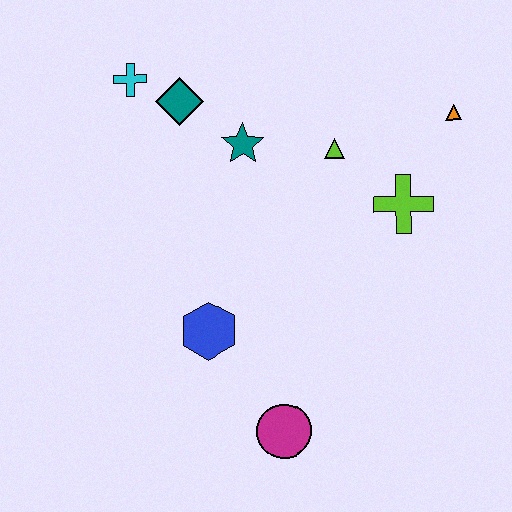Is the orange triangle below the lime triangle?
No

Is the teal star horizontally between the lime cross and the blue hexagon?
Yes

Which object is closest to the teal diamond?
The cyan cross is closest to the teal diamond.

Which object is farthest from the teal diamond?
The magenta circle is farthest from the teal diamond.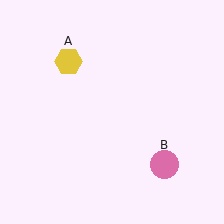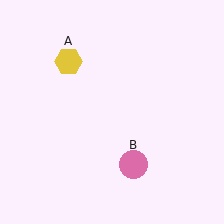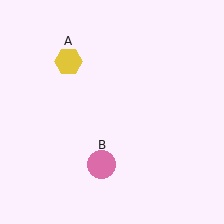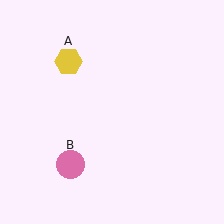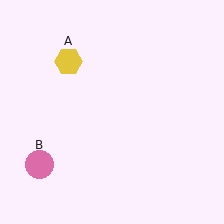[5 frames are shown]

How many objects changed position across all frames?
1 object changed position: pink circle (object B).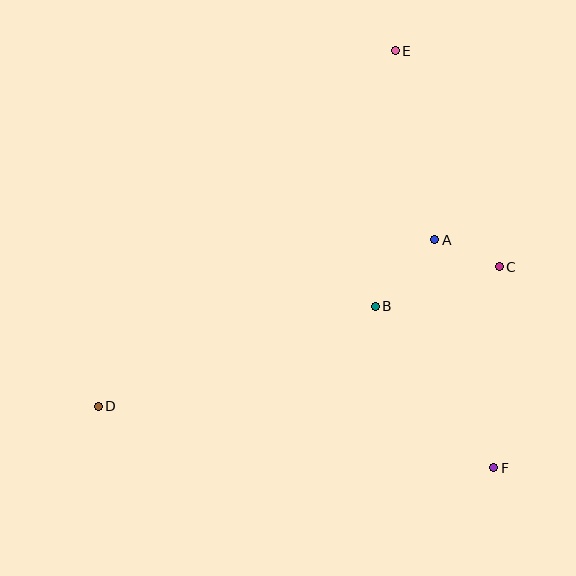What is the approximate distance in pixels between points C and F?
The distance between C and F is approximately 201 pixels.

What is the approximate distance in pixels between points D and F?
The distance between D and F is approximately 400 pixels.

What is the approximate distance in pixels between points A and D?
The distance between A and D is approximately 375 pixels.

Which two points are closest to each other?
Points A and C are closest to each other.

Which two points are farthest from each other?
Points D and E are farthest from each other.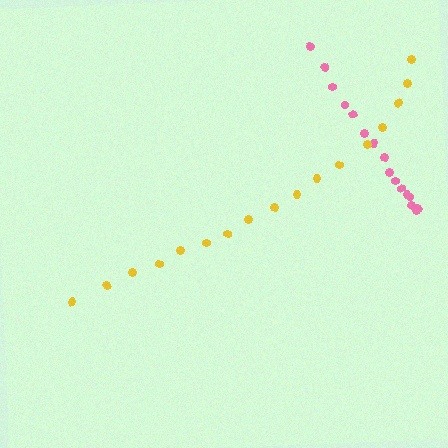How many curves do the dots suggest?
There are 2 distinct paths.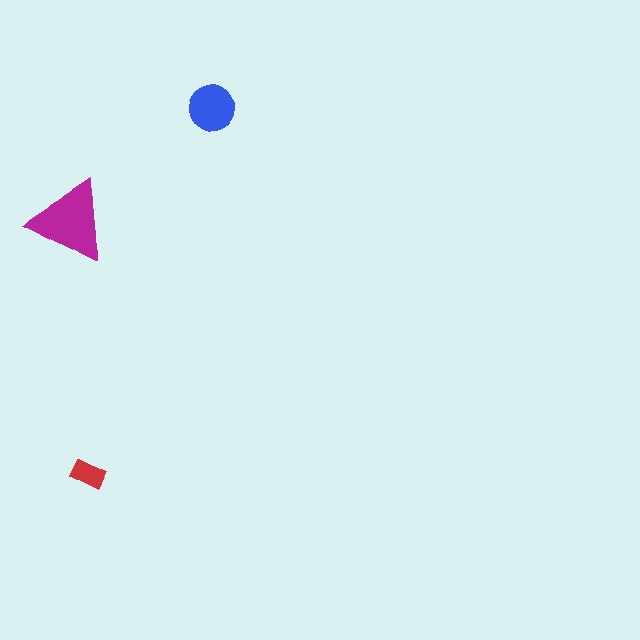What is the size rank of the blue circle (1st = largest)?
2nd.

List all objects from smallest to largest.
The red rectangle, the blue circle, the magenta triangle.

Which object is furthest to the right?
The blue circle is rightmost.